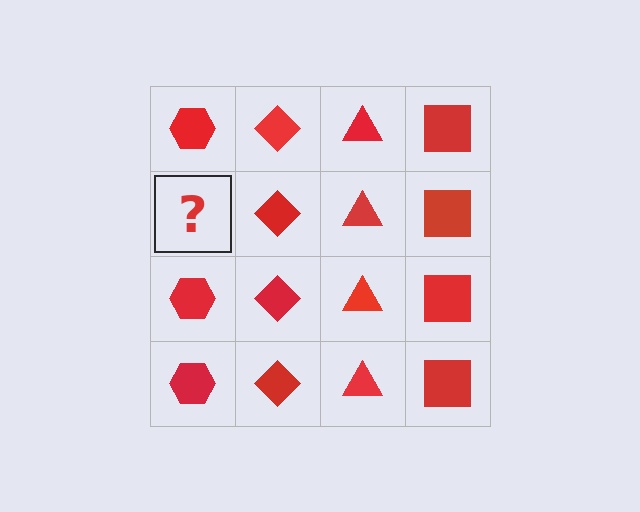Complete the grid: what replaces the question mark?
The question mark should be replaced with a red hexagon.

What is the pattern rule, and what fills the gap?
The rule is that each column has a consistent shape. The gap should be filled with a red hexagon.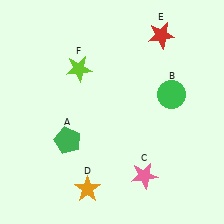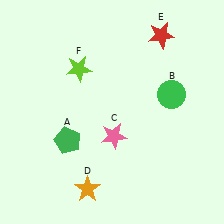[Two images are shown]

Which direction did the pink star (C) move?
The pink star (C) moved up.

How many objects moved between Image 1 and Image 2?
1 object moved between the two images.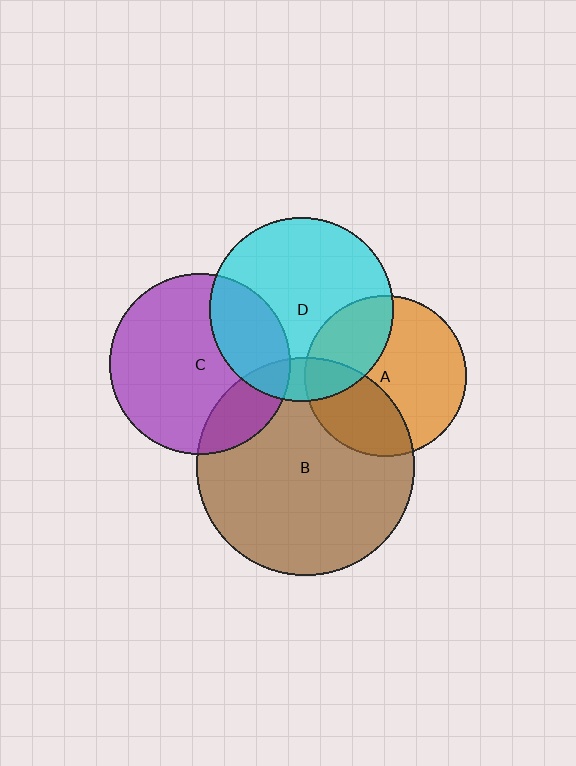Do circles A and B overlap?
Yes.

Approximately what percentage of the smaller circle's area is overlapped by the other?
Approximately 35%.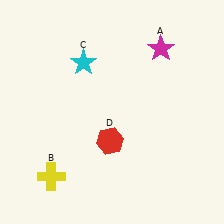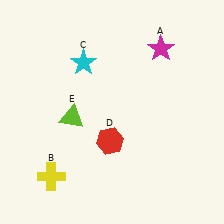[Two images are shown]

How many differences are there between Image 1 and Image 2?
There is 1 difference between the two images.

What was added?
A lime triangle (E) was added in Image 2.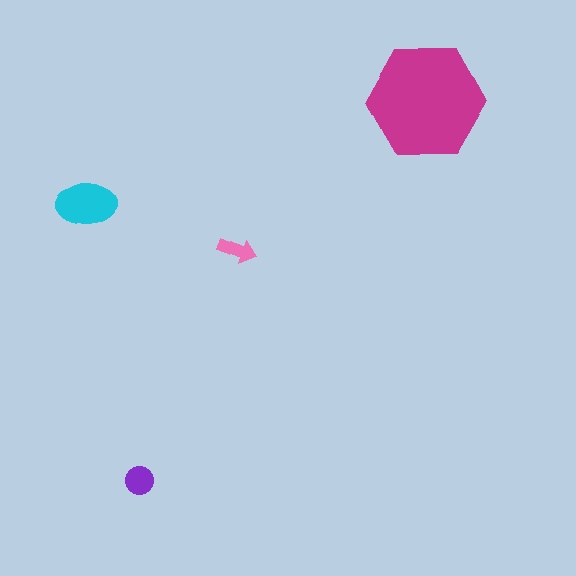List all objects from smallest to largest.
The pink arrow, the purple circle, the cyan ellipse, the magenta hexagon.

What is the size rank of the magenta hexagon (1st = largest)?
1st.